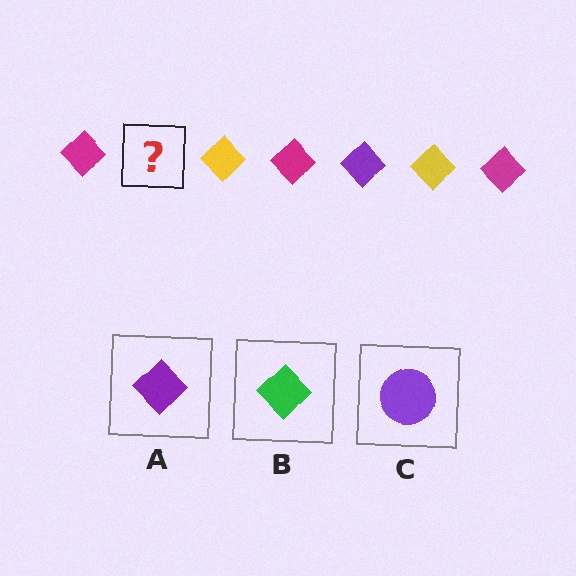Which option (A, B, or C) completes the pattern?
A.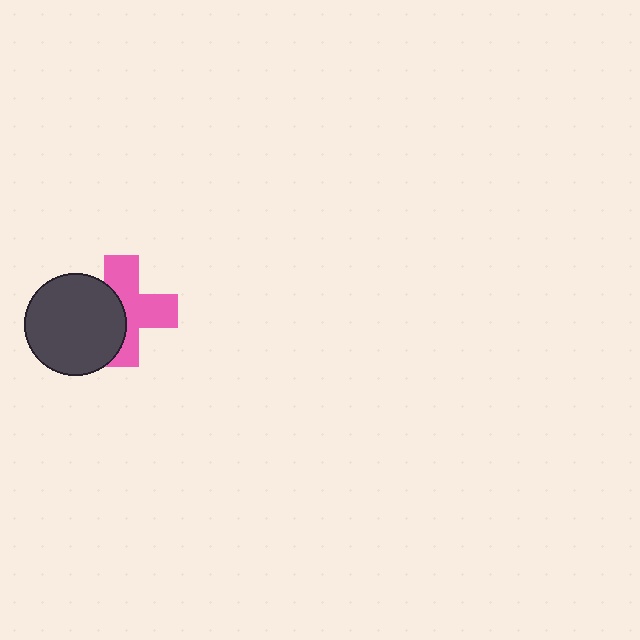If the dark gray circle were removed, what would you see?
You would see the complete pink cross.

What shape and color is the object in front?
The object in front is a dark gray circle.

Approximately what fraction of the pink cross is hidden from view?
Roughly 41% of the pink cross is hidden behind the dark gray circle.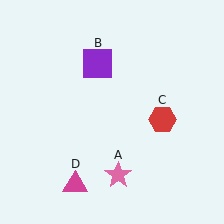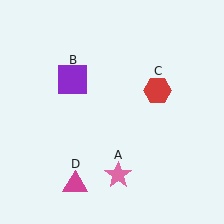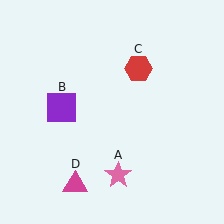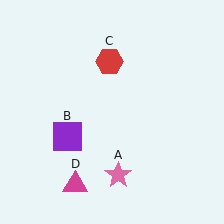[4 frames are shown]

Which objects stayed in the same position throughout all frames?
Pink star (object A) and magenta triangle (object D) remained stationary.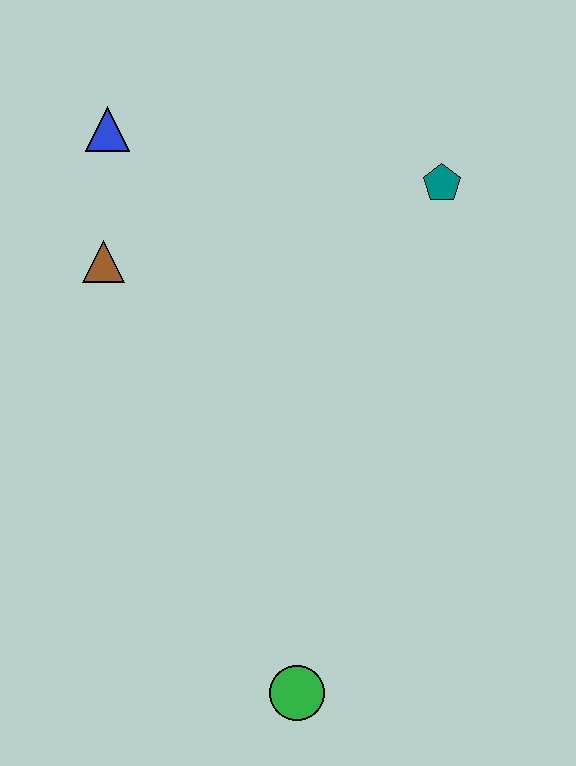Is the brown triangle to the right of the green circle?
No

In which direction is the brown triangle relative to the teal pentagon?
The brown triangle is to the left of the teal pentagon.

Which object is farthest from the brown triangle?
The green circle is farthest from the brown triangle.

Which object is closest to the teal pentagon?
The blue triangle is closest to the teal pentagon.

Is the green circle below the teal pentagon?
Yes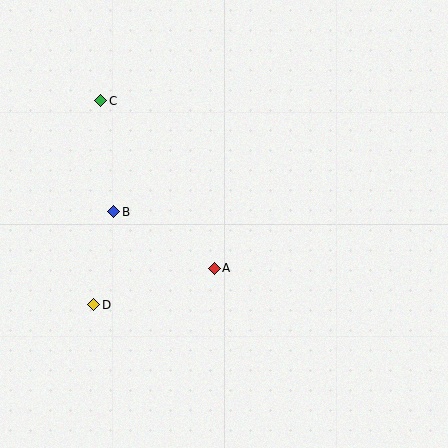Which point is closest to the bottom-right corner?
Point A is closest to the bottom-right corner.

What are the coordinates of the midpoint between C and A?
The midpoint between C and A is at (158, 185).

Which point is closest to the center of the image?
Point A at (214, 268) is closest to the center.